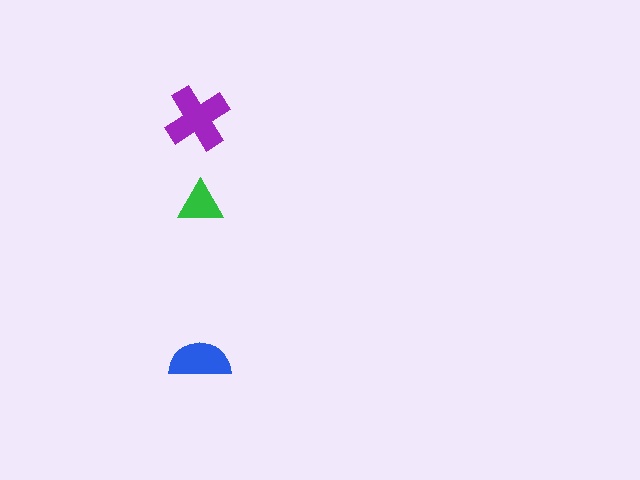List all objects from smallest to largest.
The green triangle, the blue semicircle, the purple cross.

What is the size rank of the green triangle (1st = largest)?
3rd.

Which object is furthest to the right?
The green triangle is rightmost.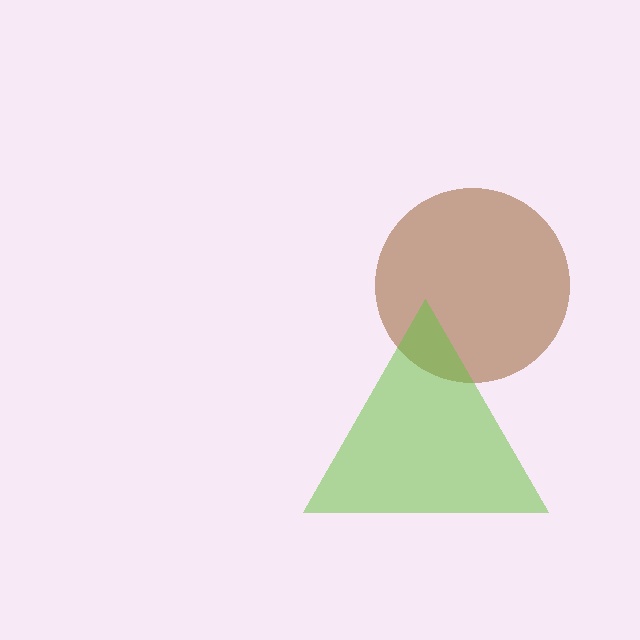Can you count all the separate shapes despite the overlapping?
Yes, there are 2 separate shapes.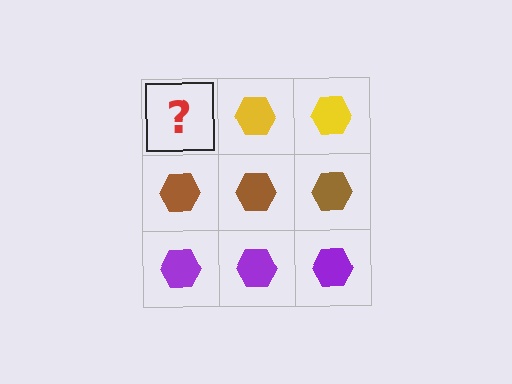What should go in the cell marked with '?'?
The missing cell should contain a yellow hexagon.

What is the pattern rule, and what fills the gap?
The rule is that each row has a consistent color. The gap should be filled with a yellow hexagon.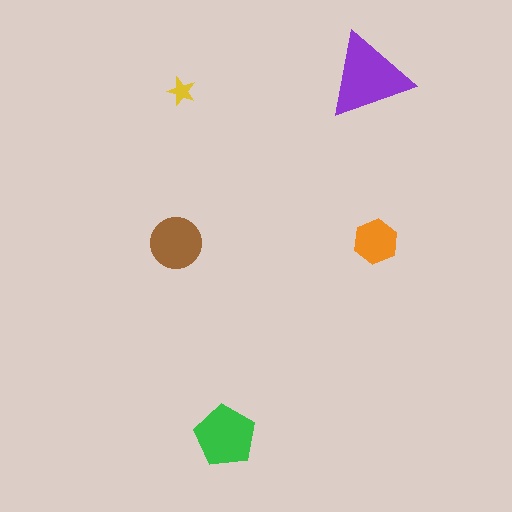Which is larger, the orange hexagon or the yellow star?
The orange hexagon.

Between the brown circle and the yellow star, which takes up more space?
The brown circle.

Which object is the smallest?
The yellow star.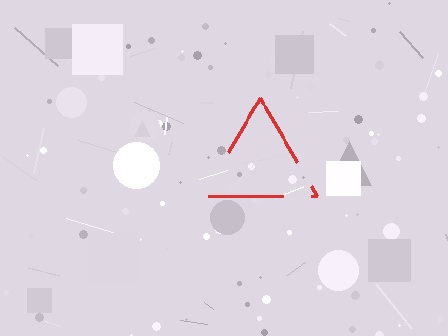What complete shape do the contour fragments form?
The contour fragments form a triangle.